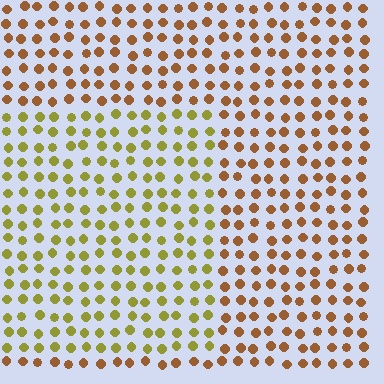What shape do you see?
I see a rectangle.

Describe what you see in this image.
The image is filled with small brown elements in a uniform arrangement. A rectangle-shaped region is visible where the elements are tinted to a slightly different hue, forming a subtle color boundary.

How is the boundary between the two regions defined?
The boundary is defined purely by a slight shift in hue (about 39 degrees). Spacing, size, and orientation are identical on both sides.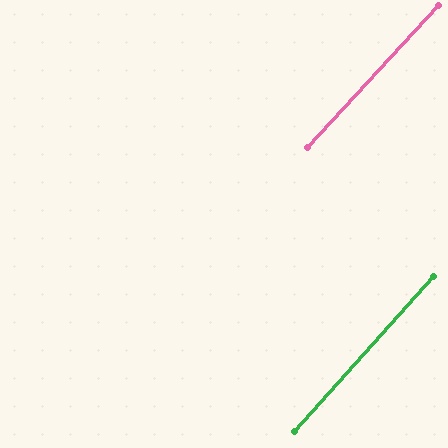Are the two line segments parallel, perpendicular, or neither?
Parallel — their directions differ by only 0.9°.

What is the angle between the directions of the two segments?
Approximately 1 degree.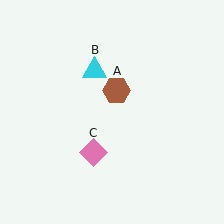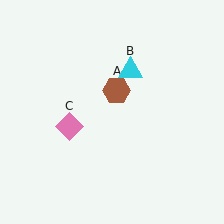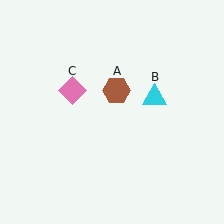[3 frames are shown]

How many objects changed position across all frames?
2 objects changed position: cyan triangle (object B), pink diamond (object C).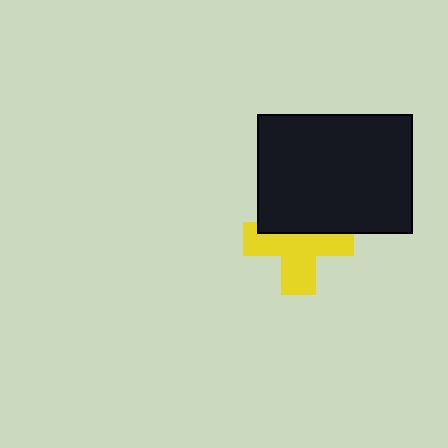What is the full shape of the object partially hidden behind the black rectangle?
The partially hidden object is a yellow cross.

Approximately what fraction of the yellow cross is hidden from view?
Roughly 38% of the yellow cross is hidden behind the black rectangle.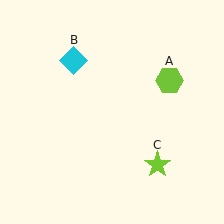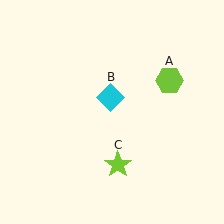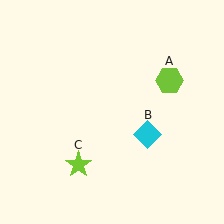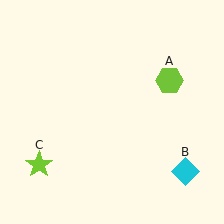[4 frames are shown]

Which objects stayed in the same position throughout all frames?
Lime hexagon (object A) remained stationary.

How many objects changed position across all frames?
2 objects changed position: cyan diamond (object B), lime star (object C).